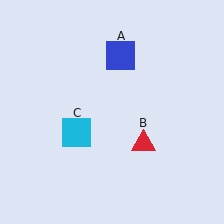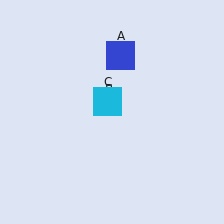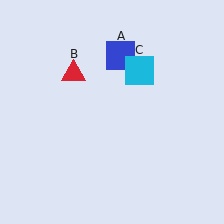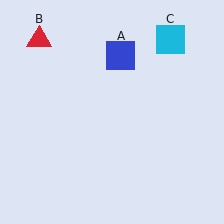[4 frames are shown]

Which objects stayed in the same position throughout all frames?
Blue square (object A) remained stationary.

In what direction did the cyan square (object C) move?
The cyan square (object C) moved up and to the right.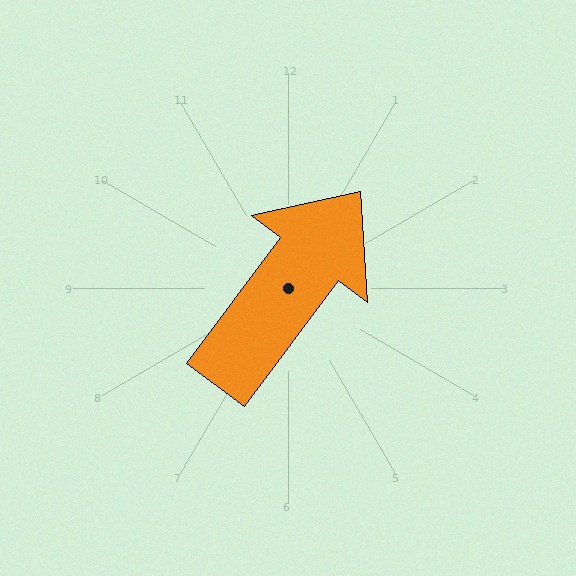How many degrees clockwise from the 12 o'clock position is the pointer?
Approximately 37 degrees.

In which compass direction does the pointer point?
Northeast.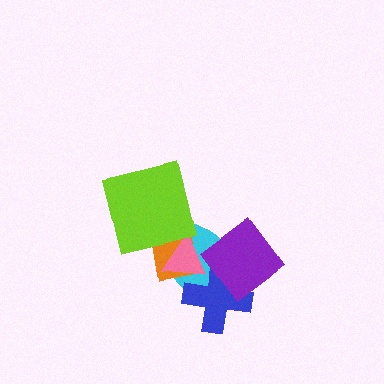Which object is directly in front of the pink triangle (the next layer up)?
The blue cross is directly in front of the pink triangle.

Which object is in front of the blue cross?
The purple diamond is in front of the blue cross.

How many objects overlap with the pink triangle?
4 objects overlap with the pink triangle.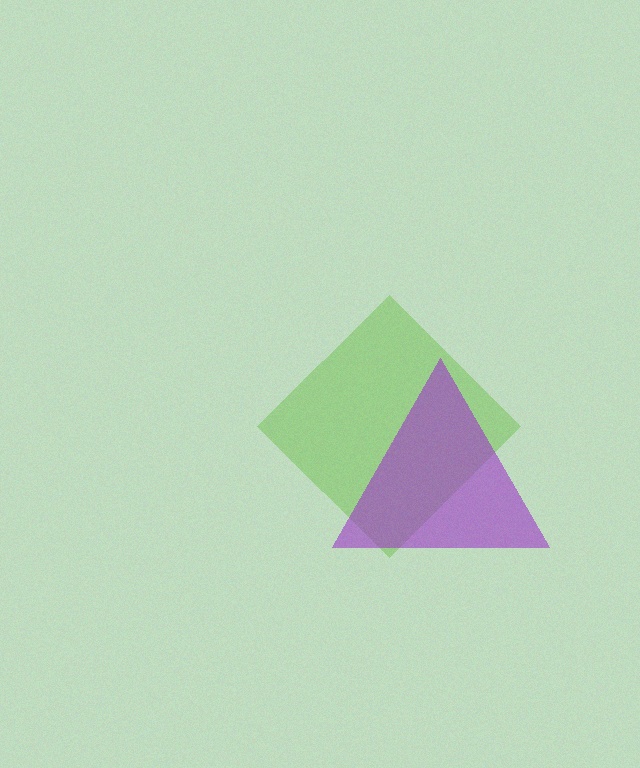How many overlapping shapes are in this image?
There are 2 overlapping shapes in the image.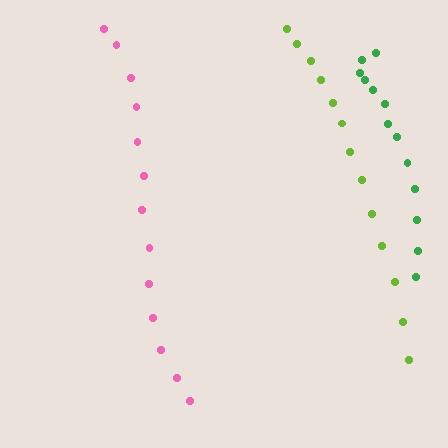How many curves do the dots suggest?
There are 3 distinct paths.